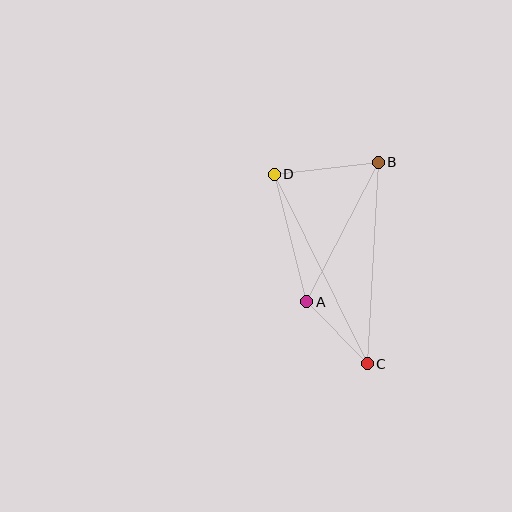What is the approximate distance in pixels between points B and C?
The distance between B and C is approximately 202 pixels.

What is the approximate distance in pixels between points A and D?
The distance between A and D is approximately 131 pixels.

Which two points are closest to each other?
Points A and C are closest to each other.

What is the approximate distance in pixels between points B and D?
The distance between B and D is approximately 105 pixels.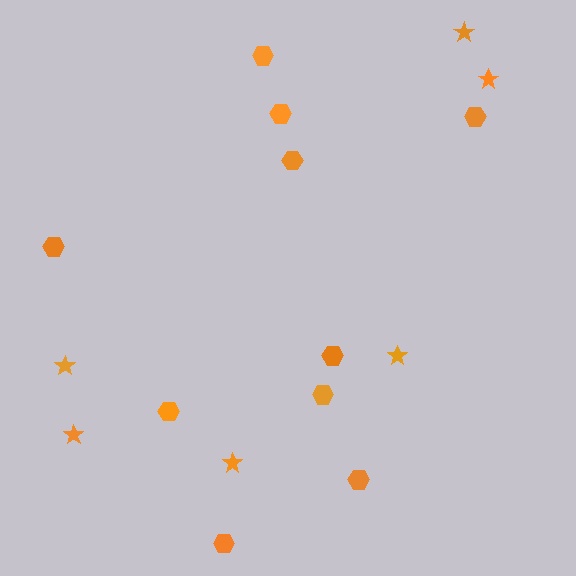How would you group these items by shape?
There are 2 groups: one group of hexagons (10) and one group of stars (6).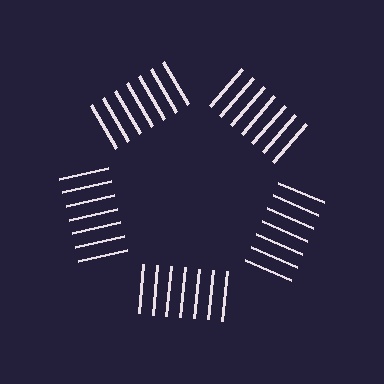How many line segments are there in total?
35 — 7 along each of the 5 edges.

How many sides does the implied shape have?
5 sides — the line-ends trace a pentagon.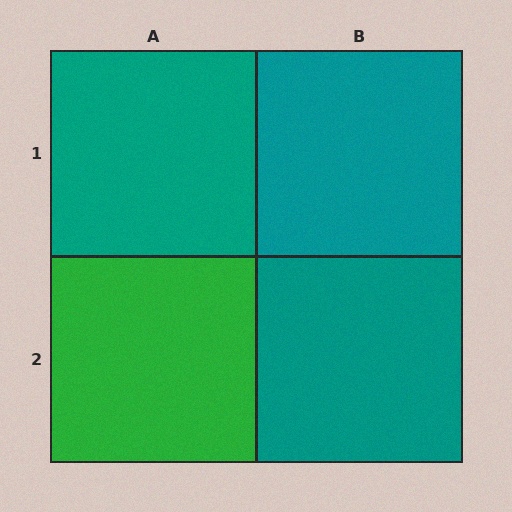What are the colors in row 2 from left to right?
Green, teal.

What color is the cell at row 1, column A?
Teal.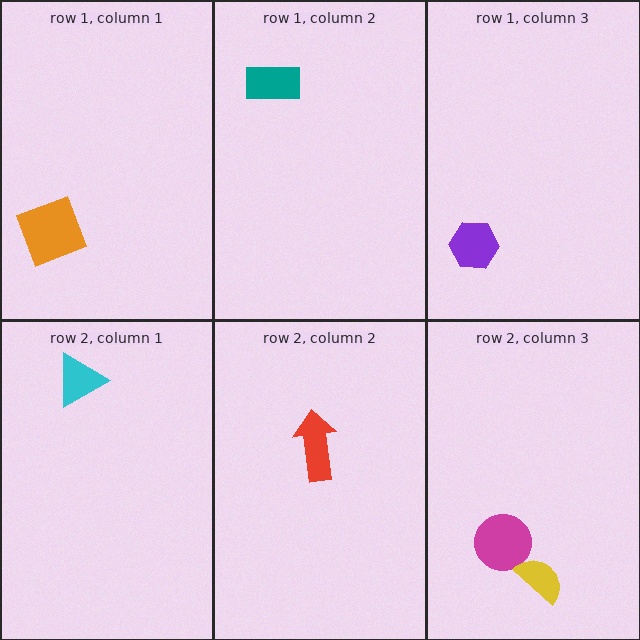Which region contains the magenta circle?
The row 2, column 3 region.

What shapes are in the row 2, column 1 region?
The cyan triangle.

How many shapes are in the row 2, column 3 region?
2.